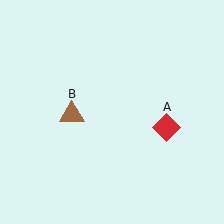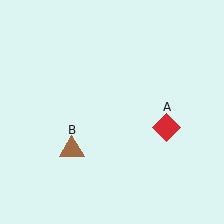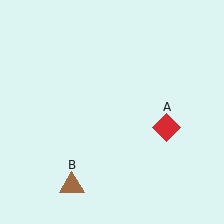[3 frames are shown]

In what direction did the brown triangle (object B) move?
The brown triangle (object B) moved down.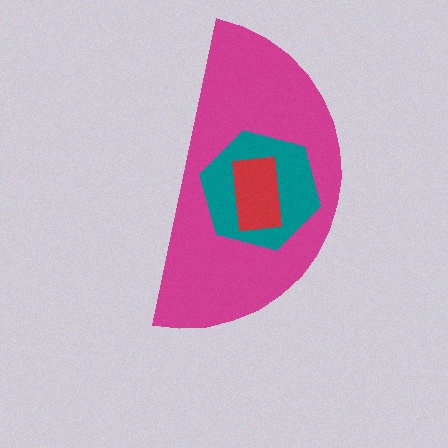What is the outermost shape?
The magenta semicircle.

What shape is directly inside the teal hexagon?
The red rectangle.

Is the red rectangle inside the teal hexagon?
Yes.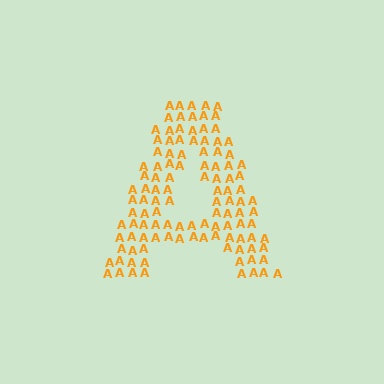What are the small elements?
The small elements are letter A's.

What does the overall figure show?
The overall figure shows the letter A.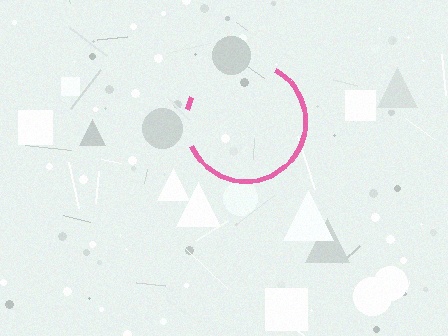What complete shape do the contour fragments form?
The contour fragments form a circle.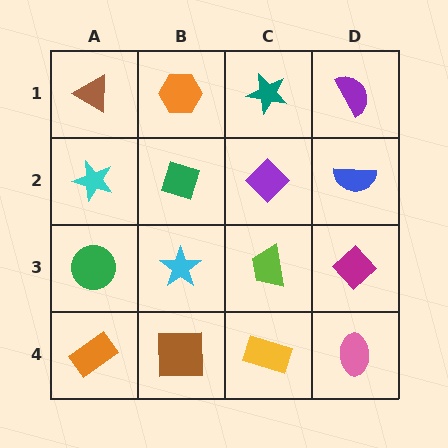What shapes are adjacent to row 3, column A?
A cyan star (row 2, column A), an orange rectangle (row 4, column A), a cyan star (row 3, column B).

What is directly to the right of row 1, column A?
An orange hexagon.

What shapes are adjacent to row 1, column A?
A cyan star (row 2, column A), an orange hexagon (row 1, column B).